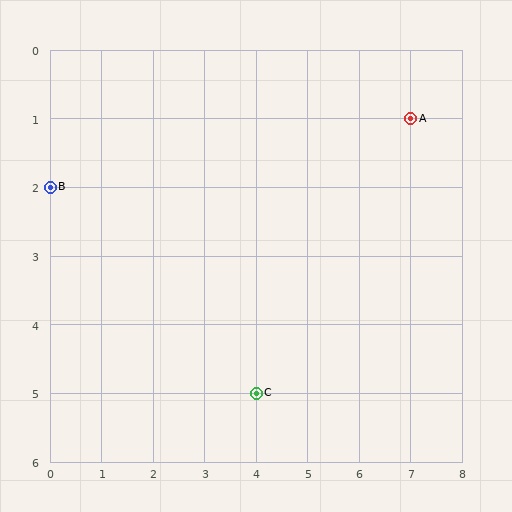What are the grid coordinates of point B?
Point B is at grid coordinates (0, 2).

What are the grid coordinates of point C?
Point C is at grid coordinates (4, 5).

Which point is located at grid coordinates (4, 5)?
Point C is at (4, 5).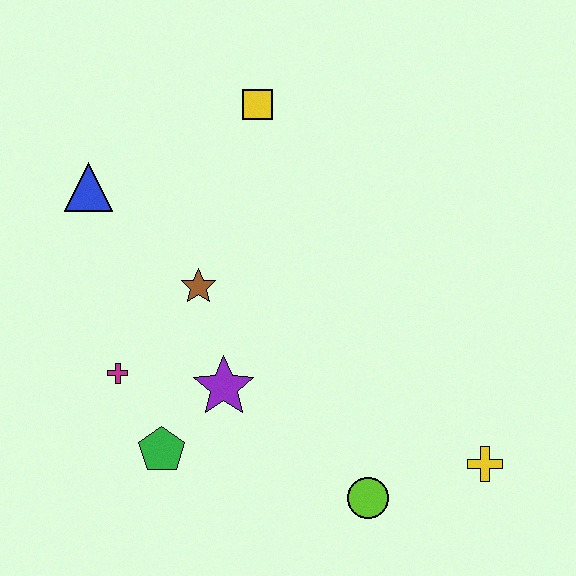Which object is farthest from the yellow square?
The yellow cross is farthest from the yellow square.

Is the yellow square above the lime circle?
Yes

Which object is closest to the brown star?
The purple star is closest to the brown star.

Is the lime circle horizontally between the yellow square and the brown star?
No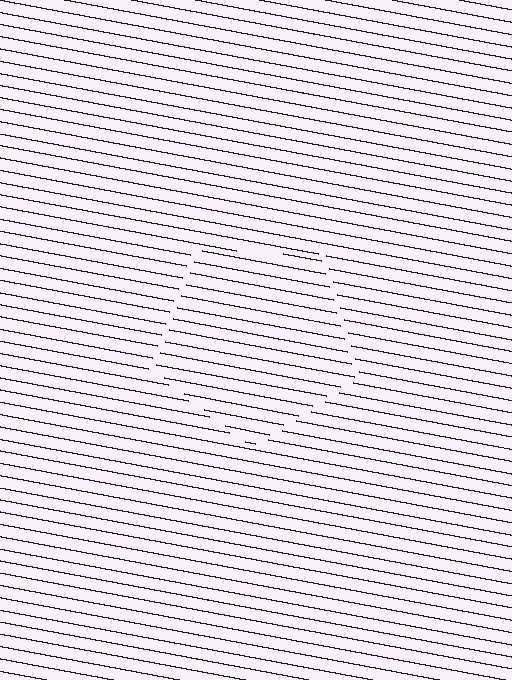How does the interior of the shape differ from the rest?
The interior of the shape contains the same grating, shifted by half a period — the contour is defined by the phase discontinuity where line-ends from the inner and outer gratings abut.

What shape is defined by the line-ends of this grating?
An illusory pentagon. The interior of the shape contains the same grating, shifted by half a period — the contour is defined by the phase discontinuity where line-ends from the inner and outer gratings abut.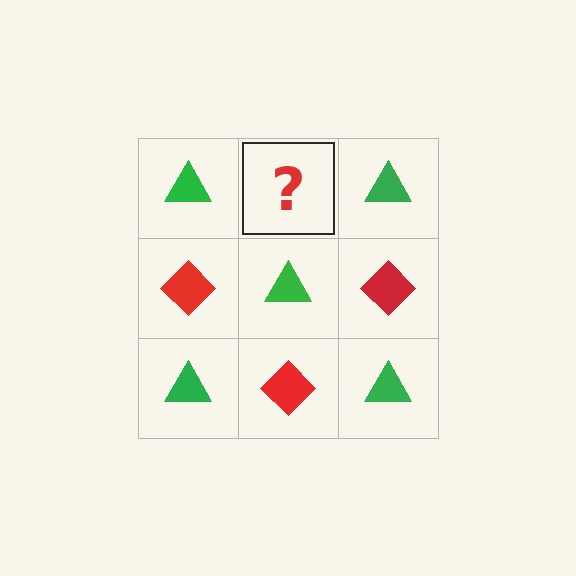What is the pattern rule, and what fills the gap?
The rule is that it alternates green triangle and red diamond in a checkerboard pattern. The gap should be filled with a red diamond.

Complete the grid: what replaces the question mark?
The question mark should be replaced with a red diamond.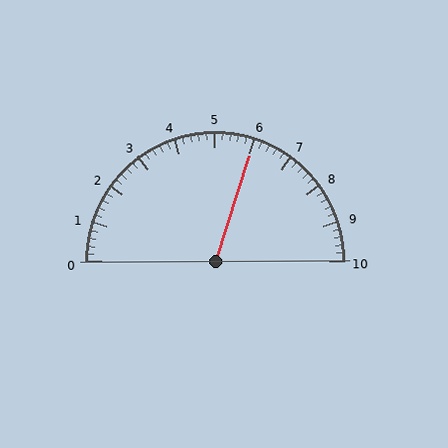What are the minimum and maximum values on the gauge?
The gauge ranges from 0 to 10.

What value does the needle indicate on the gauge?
The needle indicates approximately 6.0.